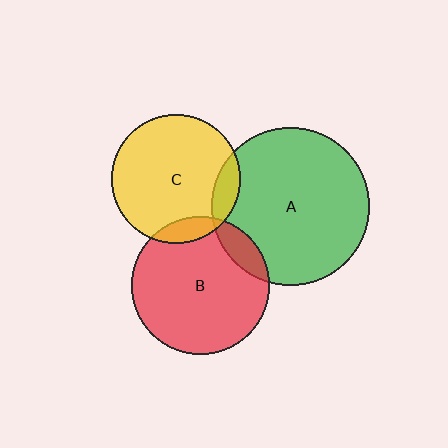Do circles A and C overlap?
Yes.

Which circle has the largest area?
Circle A (green).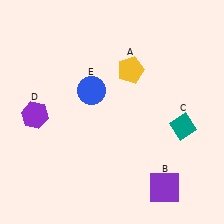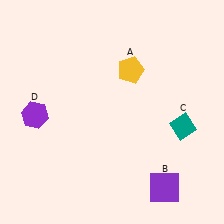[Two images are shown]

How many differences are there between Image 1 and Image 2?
There is 1 difference between the two images.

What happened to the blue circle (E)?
The blue circle (E) was removed in Image 2. It was in the top-left area of Image 1.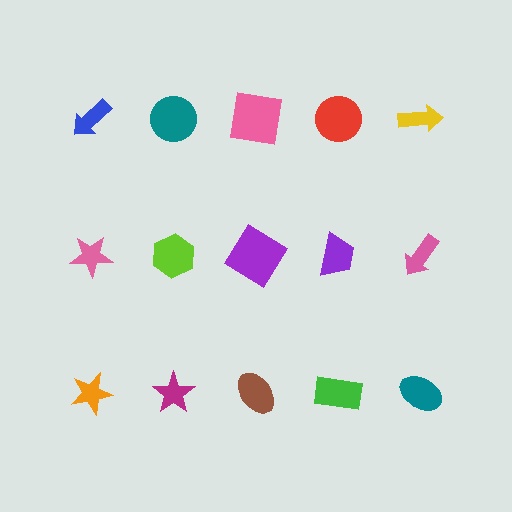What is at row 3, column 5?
A teal ellipse.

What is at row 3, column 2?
A magenta star.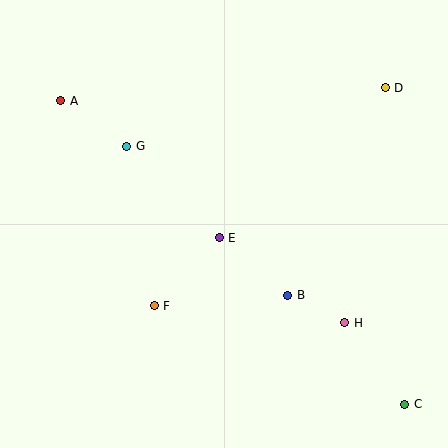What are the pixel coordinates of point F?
Point F is at (154, 306).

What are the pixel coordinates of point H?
Point H is at (345, 323).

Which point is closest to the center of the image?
Point E at (219, 238) is closest to the center.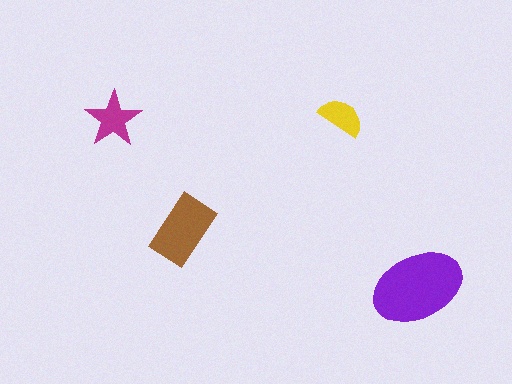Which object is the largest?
The purple ellipse.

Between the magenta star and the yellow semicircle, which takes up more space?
The magenta star.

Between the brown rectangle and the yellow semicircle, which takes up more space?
The brown rectangle.